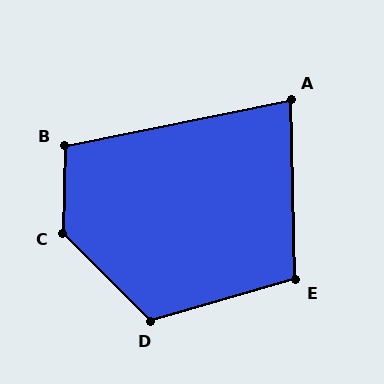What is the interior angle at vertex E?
Approximately 105 degrees (obtuse).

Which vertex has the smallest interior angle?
A, at approximately 80 degrees.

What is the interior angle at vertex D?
Approximately 119 degrees (obtuse).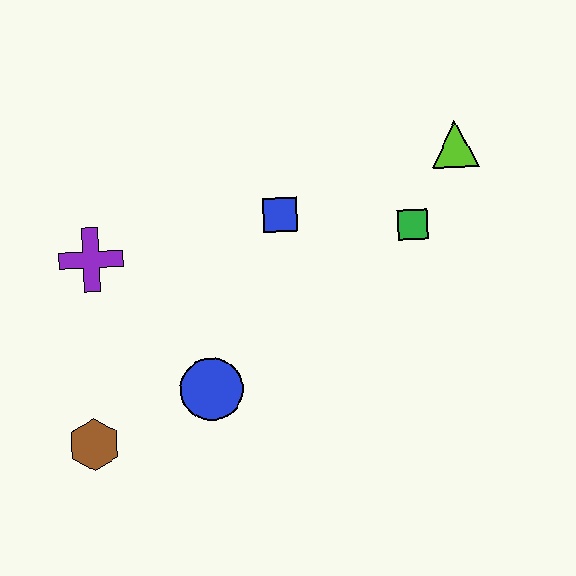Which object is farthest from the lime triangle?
The brown hexagon is farthest from the lime triangle.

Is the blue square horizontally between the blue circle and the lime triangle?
Yes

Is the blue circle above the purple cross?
No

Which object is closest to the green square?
The lime triangle is closest to the green square.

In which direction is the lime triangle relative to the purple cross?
The lime triangle is to the right of the purple cross.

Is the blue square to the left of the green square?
Yes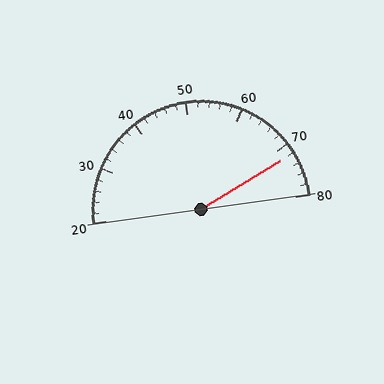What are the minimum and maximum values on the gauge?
The gauge ranges from 20 to 80.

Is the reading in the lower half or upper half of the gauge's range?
The reading is in the upper half of the range (20 to 80).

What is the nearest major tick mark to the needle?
The nearest major tick mark is 70.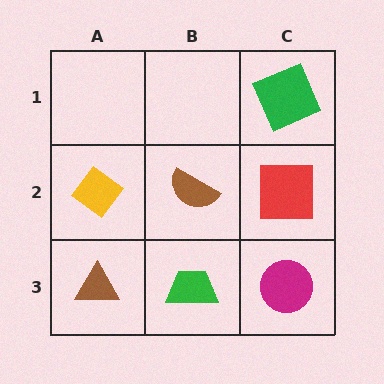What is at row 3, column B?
A green trapezoid.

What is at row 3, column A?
A brown triangle.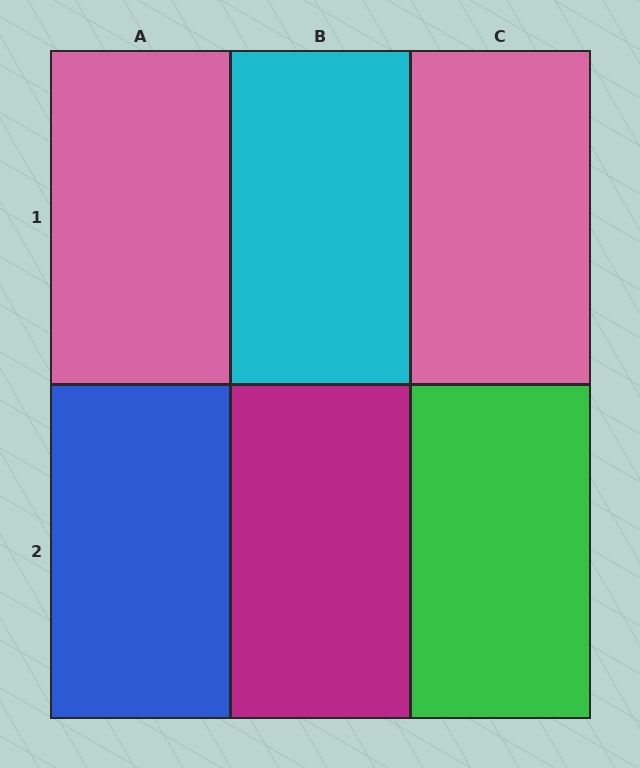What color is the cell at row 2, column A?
Blue.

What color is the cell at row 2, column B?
Magenta.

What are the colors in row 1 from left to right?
Pink, cyan, pink.